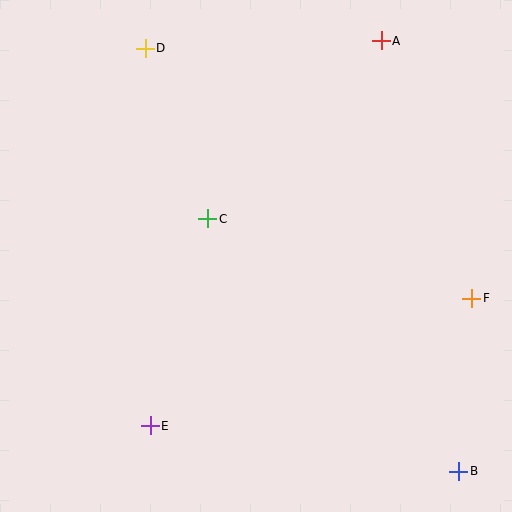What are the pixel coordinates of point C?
Point C is at (208, 219).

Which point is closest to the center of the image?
Point C at (208, 219) is closest to the center.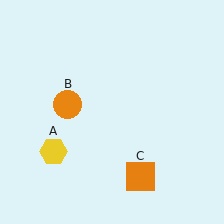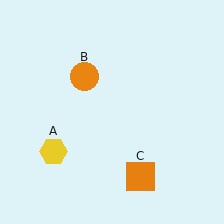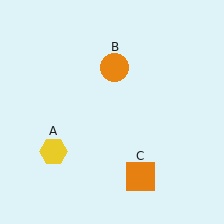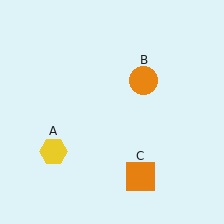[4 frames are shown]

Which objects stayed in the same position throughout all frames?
Yellow hexagon (object A) and orange square (object C) remained stationary.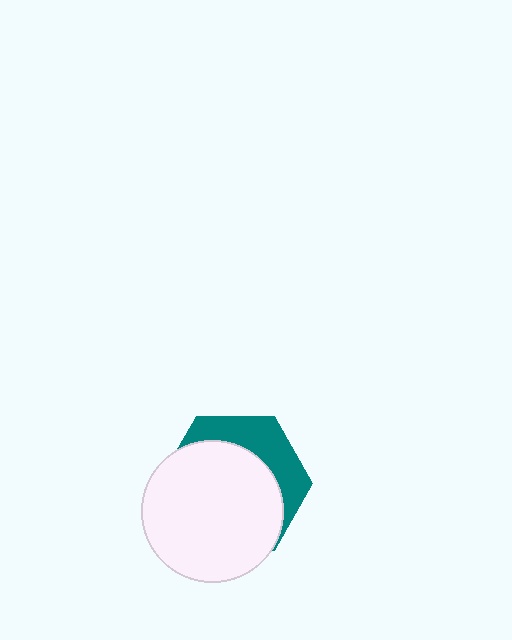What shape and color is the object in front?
The object in front is a white circle.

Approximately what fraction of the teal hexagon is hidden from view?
Roughly 69% of the teal hexagon is hidden behind the white circle.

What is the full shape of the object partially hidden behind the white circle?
The partially hidden object is a teal hexagon.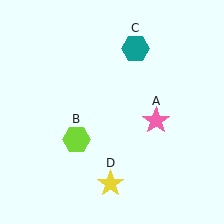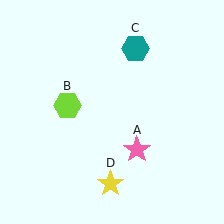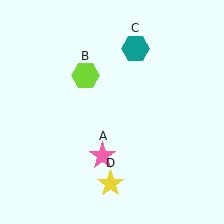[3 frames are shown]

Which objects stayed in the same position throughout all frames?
Teal hexagon (object C) and yellow star (object D) remained stationary.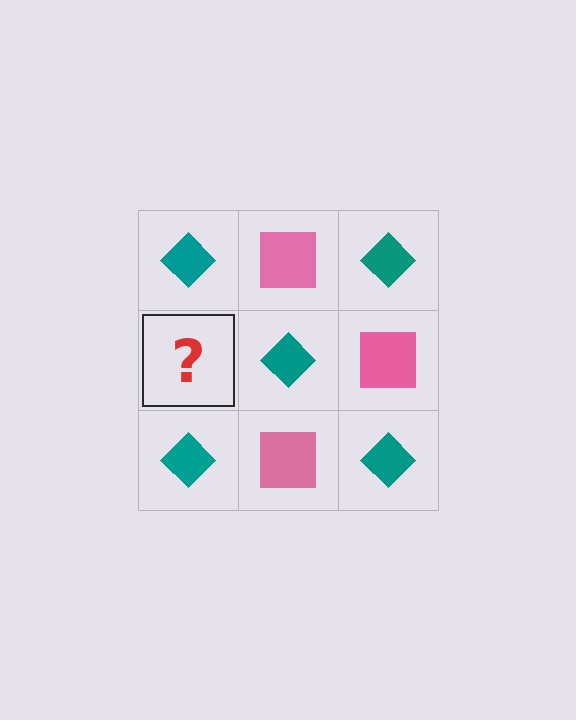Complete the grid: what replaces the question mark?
The question mark should be replaced with a pink square.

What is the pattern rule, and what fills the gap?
The rule is that it alternates teal diamond and pink square in a checkerboard pattern. The gap should be filled with a pink square.